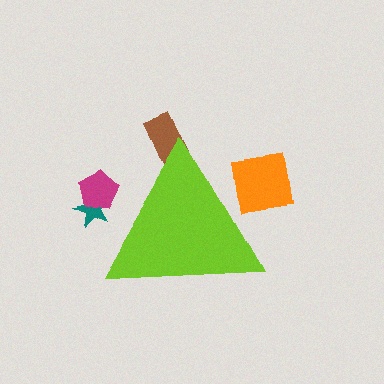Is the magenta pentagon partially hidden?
Yes, the magenta pentagon is partially hidden behind the lime triangle.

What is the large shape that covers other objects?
A lime triangle.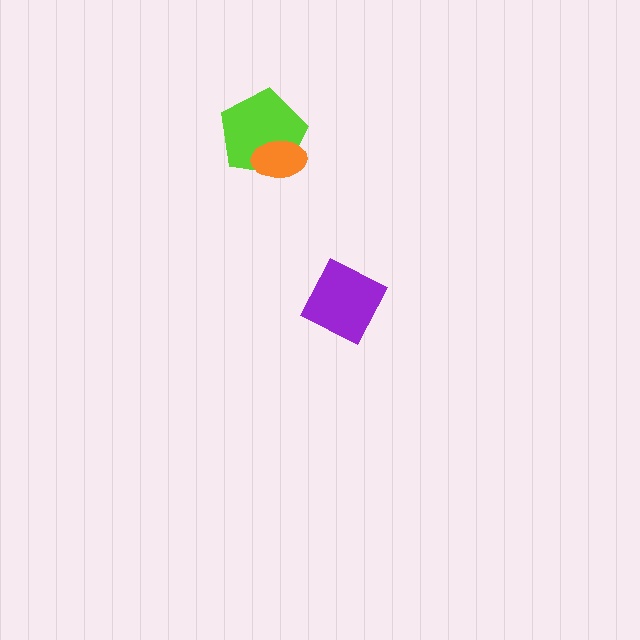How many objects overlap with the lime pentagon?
1 object overlaps with the lime pentagon.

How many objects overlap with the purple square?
0 objects overlap with the purple square.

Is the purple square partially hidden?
No, no other shape covers it.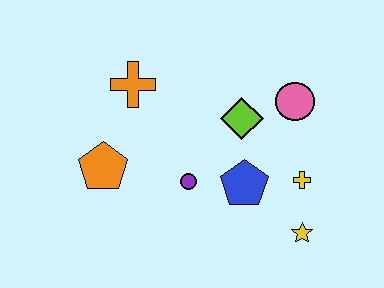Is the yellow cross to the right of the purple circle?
Yes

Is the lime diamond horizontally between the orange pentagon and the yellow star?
Yes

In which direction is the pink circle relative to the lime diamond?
The pink circle is to the right of the lime diamond.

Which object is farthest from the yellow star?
The orange cross is farthest from the yellow star.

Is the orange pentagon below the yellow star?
No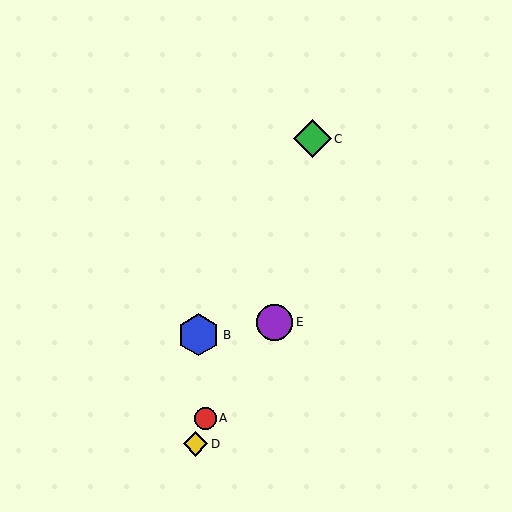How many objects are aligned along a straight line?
3 objects (A, C, D) are aligned along a straight line.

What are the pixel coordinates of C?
Object C is at (313, 139).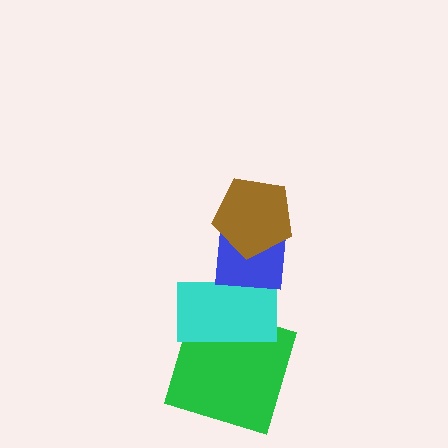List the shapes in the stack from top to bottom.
From top to bottom: the brown pentagon, the blue square, the cyan rectangle, the green square.